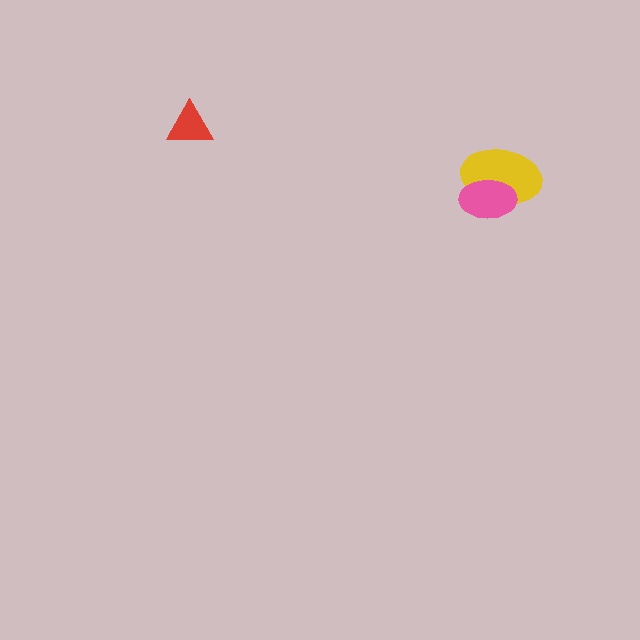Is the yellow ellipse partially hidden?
Yes, it is partially covered by another shape.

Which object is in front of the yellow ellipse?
The pink ellipse is in front of the yellow ellipse.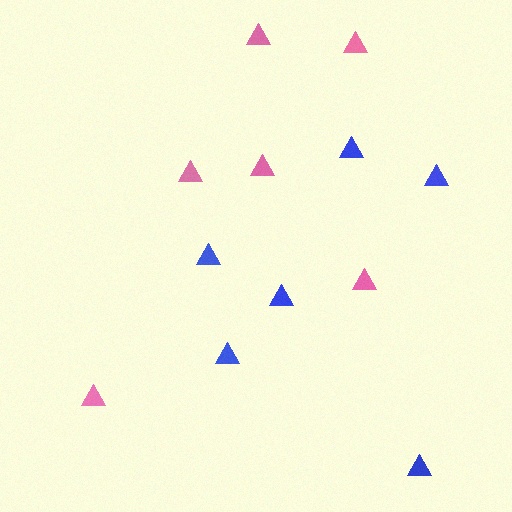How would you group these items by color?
There are 2 groups: one group of blue triangles (6) and one group of pink triangles (6).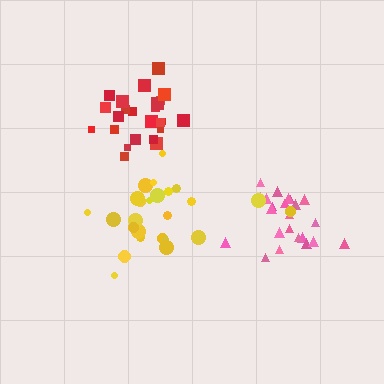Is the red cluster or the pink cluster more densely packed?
Pink.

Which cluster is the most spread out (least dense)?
Yellow.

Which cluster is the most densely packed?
Pink.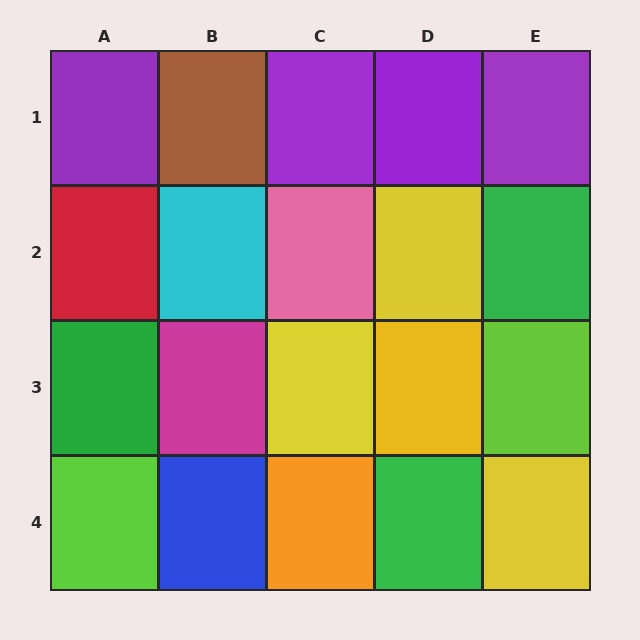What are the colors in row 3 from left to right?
Green, magenta, yellow, yellow, lime.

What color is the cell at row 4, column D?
Green.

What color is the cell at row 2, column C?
Pink.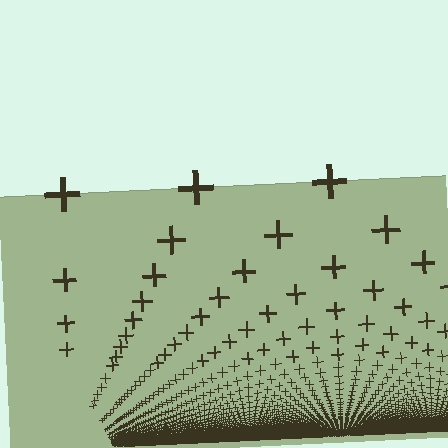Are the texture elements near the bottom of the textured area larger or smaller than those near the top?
Smaller. The gradient is inverted — elements near the bottom are smaller and denser.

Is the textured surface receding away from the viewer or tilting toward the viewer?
The surface appears to tilt toward the viewer. Texture elements get larger and sparser toward the top.